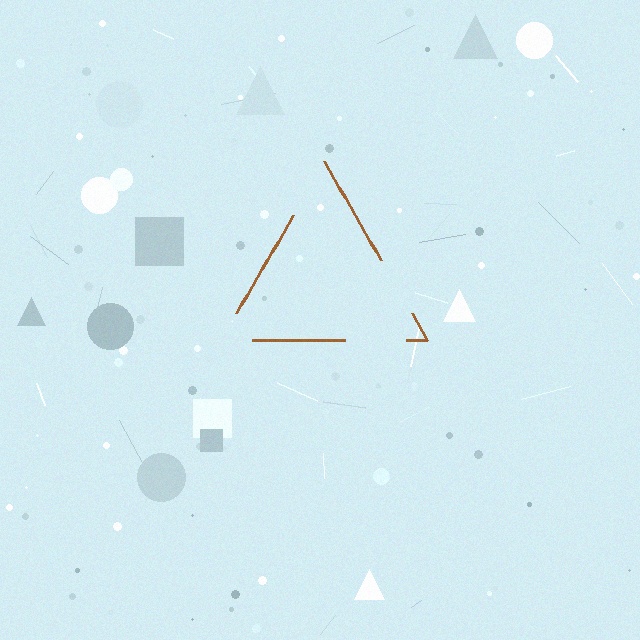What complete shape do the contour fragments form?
The contour fragments form a triangle.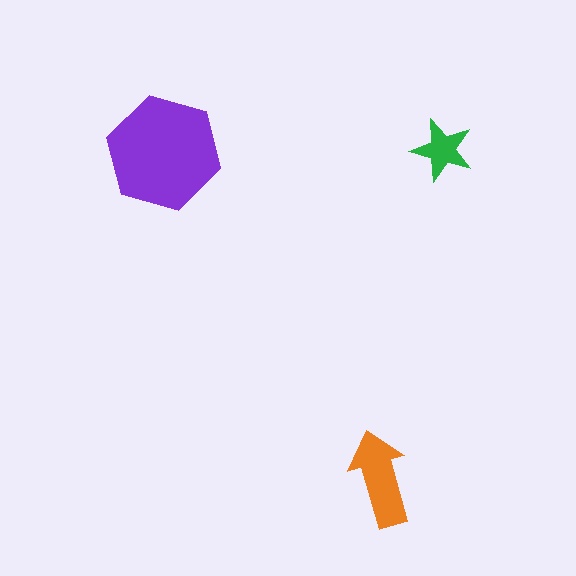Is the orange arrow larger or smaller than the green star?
Larger.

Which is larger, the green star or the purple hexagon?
The purple hexagon.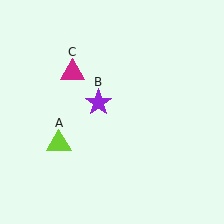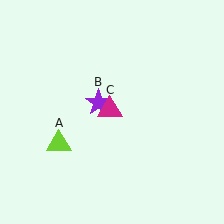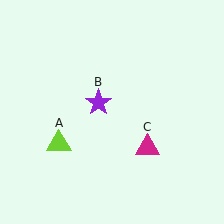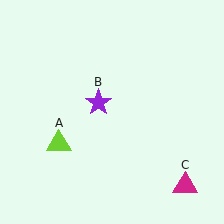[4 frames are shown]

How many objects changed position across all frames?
1 object changed position: magenta triangle (object C).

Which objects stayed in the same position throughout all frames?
Lime triangle (object A) and purple star (object B) remained stationary.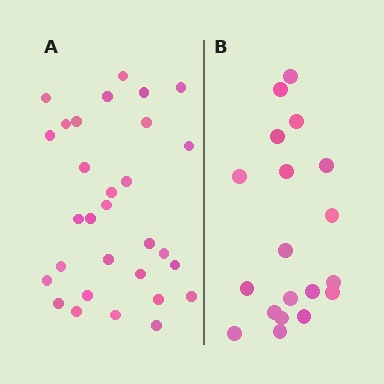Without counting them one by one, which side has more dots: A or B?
Region A (the left region) has more dots.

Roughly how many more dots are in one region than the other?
Region A has roughly 12 or so more dots than region B.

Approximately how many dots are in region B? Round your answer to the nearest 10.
About 20 dots. (The exact count is 19, which rounds to 20.)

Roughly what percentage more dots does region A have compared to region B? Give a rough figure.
About 60% more.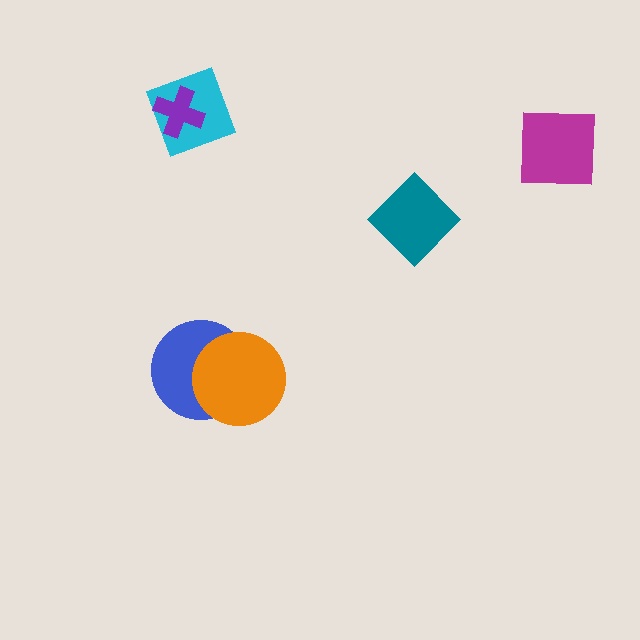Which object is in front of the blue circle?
The orange circle is in front of the blue circle.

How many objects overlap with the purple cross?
1 object overlaps with the purple cross.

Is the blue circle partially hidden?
Yes, it is partially covered by another shape.